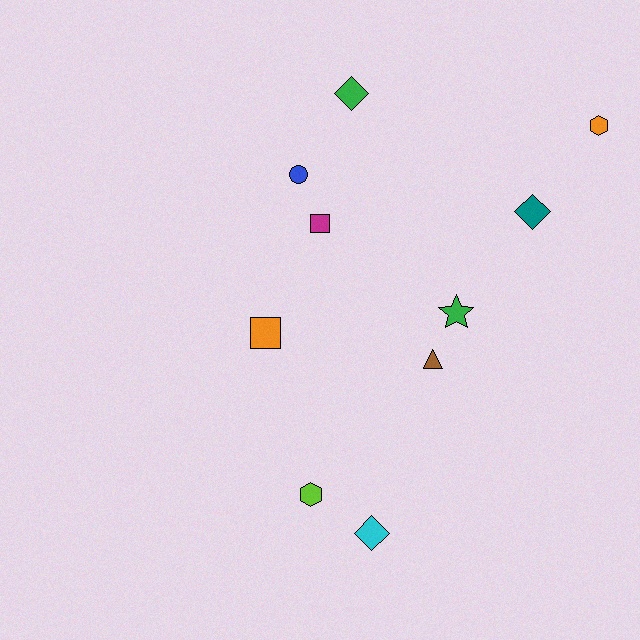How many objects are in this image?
There are 10 objects.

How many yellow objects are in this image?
There are no yellow objects.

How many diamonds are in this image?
There are 3 diamonds.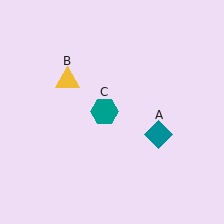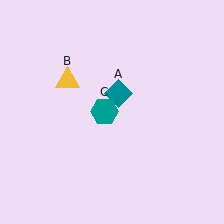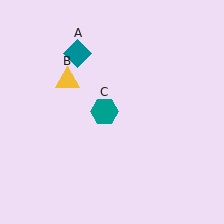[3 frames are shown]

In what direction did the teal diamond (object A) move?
The teal diamond (object A) moved up and to the left.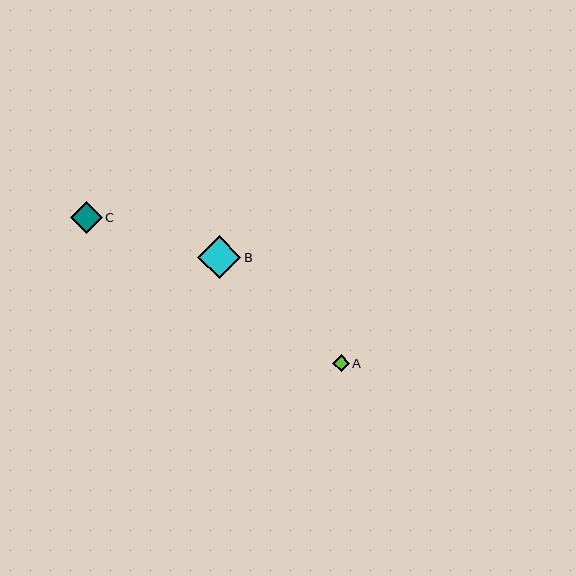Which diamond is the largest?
Diamond B is the largest with a size of approximately 44 pixels.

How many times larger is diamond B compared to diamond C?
Diamond B is approximately 1.4 times the size of diamond C.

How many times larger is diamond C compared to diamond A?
Diamond C is approximately 1.9 times the size of diamond A.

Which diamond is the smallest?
Diamond A is the smallest with a size of approximately 17 pixels.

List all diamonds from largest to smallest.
From largest to smallest: B, C, A.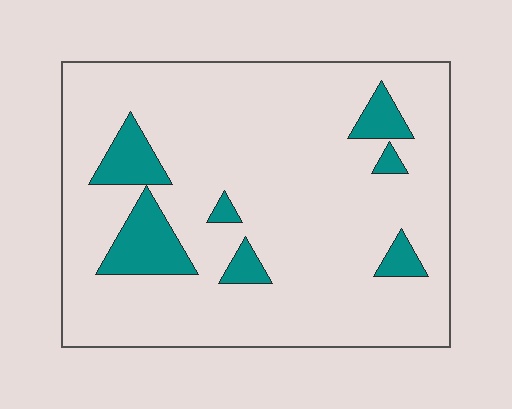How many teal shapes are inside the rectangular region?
7.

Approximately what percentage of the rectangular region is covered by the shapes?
Approximately 10%.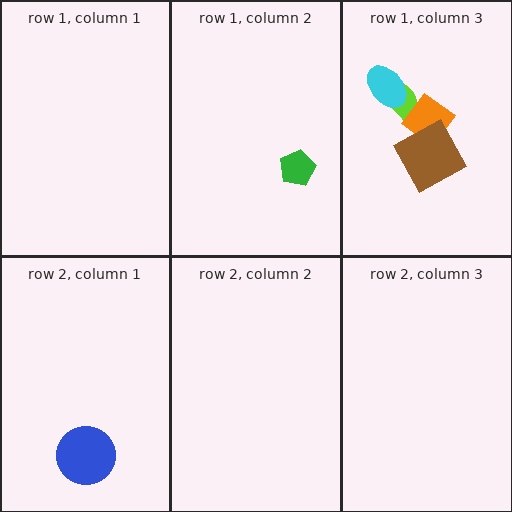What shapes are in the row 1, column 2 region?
The green pentagon.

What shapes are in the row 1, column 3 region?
The lime semicircle, the cyan ellipse, the orange diamond, the brown square.